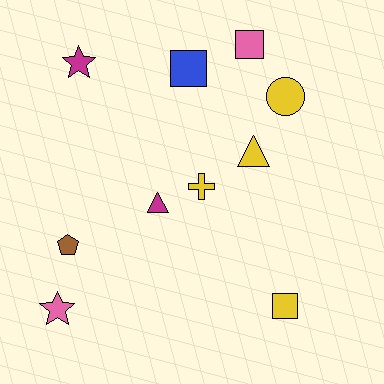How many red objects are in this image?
There are no red objects.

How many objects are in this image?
There are 10 objects.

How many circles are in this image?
There is 1 circle.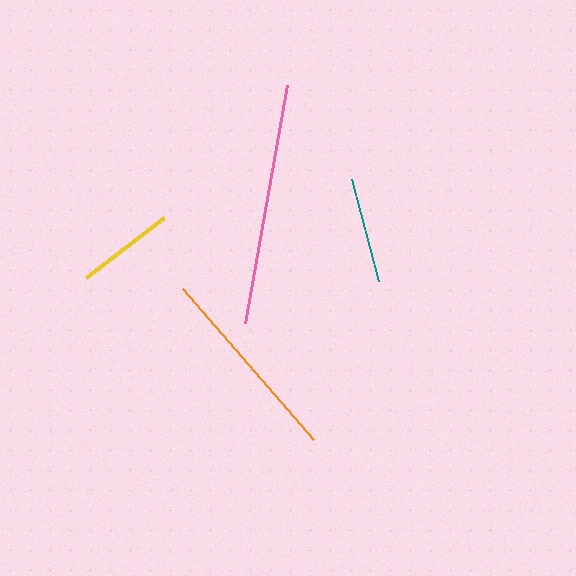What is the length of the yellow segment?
The yellow segment is approximately 99 pixels long.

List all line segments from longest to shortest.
From longest to shortest: pink, orange, teal, yellow.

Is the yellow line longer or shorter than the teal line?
The teal line is longer than the yellow line.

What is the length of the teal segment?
The teal segment is approximately 106 pixels long.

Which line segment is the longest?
The pink line is the longest at approximately 241 pixels.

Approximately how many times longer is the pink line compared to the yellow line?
The pink line is approximately 2.4 times the length of the yellow line.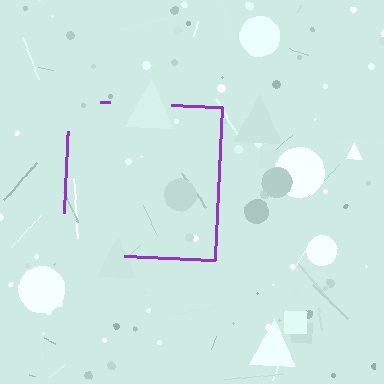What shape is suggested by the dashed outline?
The dashed outline suggests a square.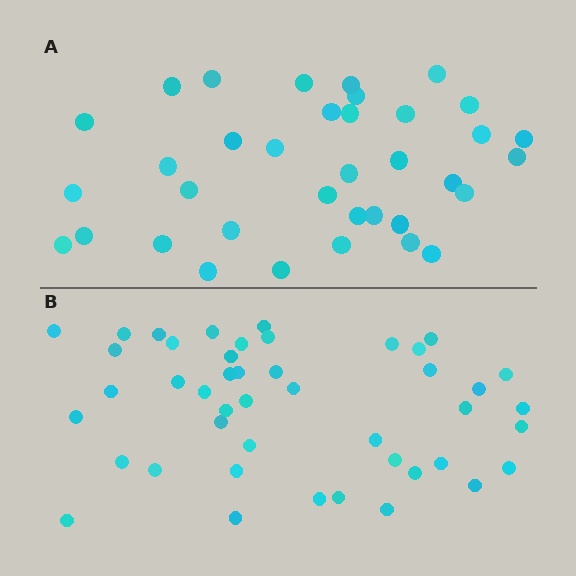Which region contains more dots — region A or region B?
Region B (the bottom region) has more dots.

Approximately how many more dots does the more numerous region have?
Region B has roughly 8 or so more dots than region A.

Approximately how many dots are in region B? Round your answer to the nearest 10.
About 40 dots. (The exact count is 45, which rounds to 40.)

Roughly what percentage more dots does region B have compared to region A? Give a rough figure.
About 25% more.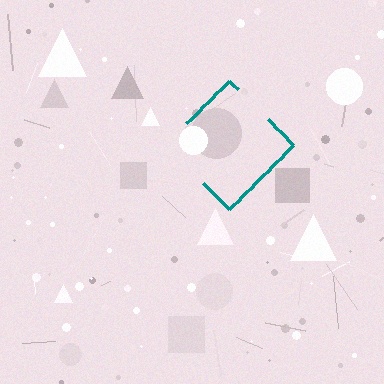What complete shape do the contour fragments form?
The contour fragments form a diamond.